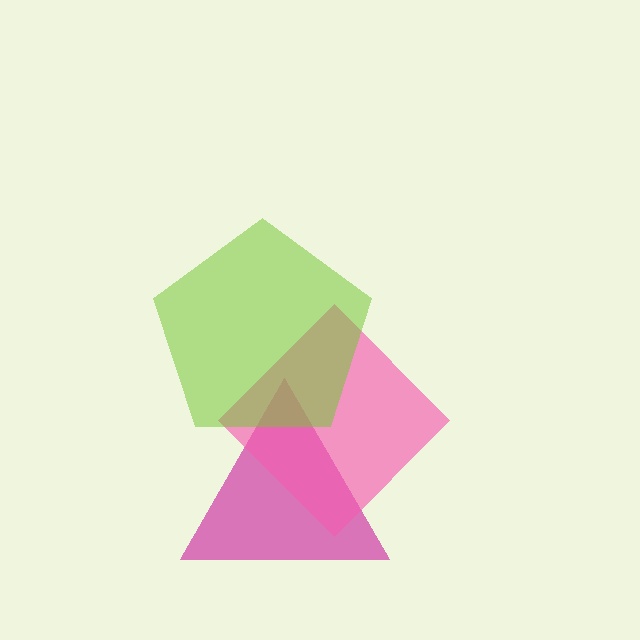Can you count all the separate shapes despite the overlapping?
Yes, there are 3 separate shapes.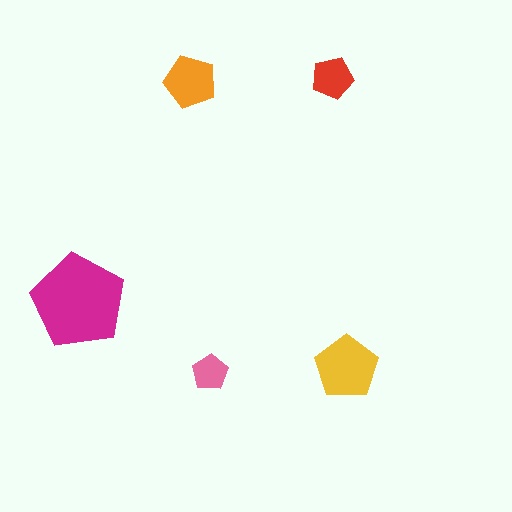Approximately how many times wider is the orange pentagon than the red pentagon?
About 1.5 times wider.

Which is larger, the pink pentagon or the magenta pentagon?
The magenta one.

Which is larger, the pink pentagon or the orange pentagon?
The orange one.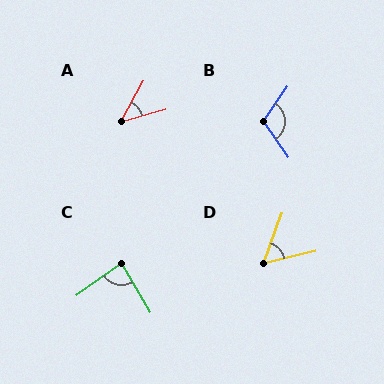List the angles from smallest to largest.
A (45°), D (57°), C (85°), B (110°).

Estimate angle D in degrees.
Approximately 57 degrees.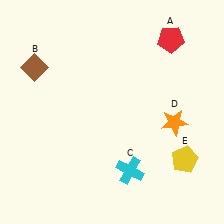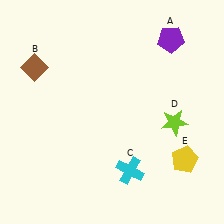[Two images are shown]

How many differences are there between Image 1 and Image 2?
There are 2 differences between the two images.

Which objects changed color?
A changed from red to purple. D changed from orange to lime.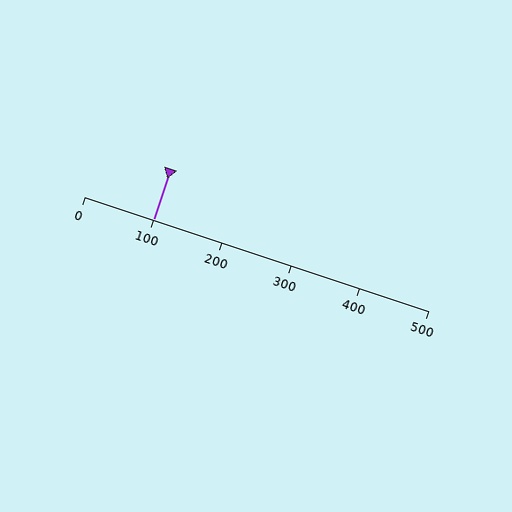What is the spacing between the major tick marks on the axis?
The major ticks are spaced 100 apart.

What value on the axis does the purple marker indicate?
The marker indicates approximately 100.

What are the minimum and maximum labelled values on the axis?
The axis runs from 0 to 500.